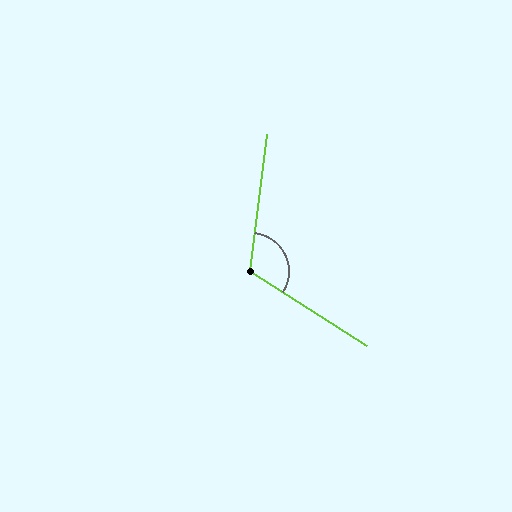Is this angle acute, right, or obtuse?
It is obtuse.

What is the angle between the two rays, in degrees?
Approximately 115 degrees.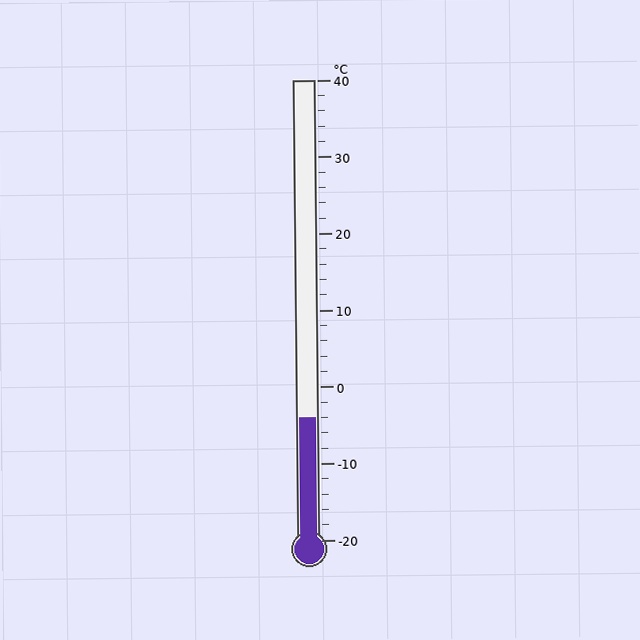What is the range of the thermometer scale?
The thermometer scale ranges from -20°C to 40°C.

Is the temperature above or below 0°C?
The temperature is below 0°C.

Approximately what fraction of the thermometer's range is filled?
The thermometer is filled to approximately 25% of its range.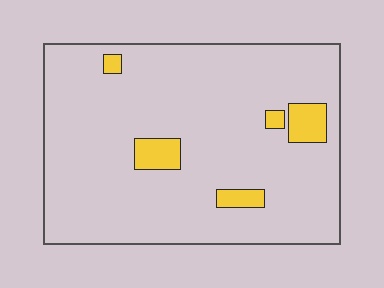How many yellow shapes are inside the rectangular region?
5.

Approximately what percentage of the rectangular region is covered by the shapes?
Approximately 10%.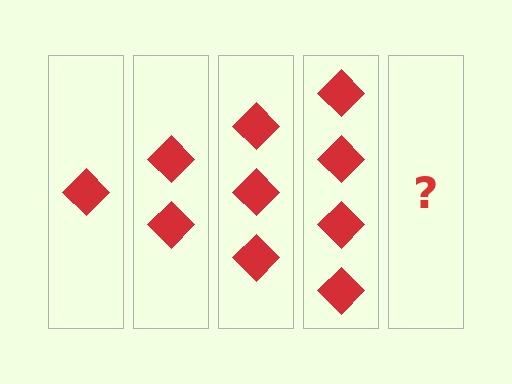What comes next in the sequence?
The next element should be 5 diamonds.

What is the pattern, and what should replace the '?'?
The pattern is that each step adds one more diamond. The '?' should be 5 diamonds.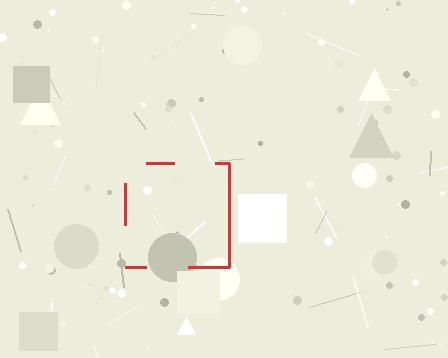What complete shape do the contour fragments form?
The contour fragments form a square.